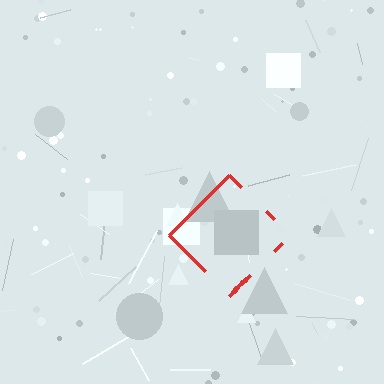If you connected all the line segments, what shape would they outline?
They would outline a diamond.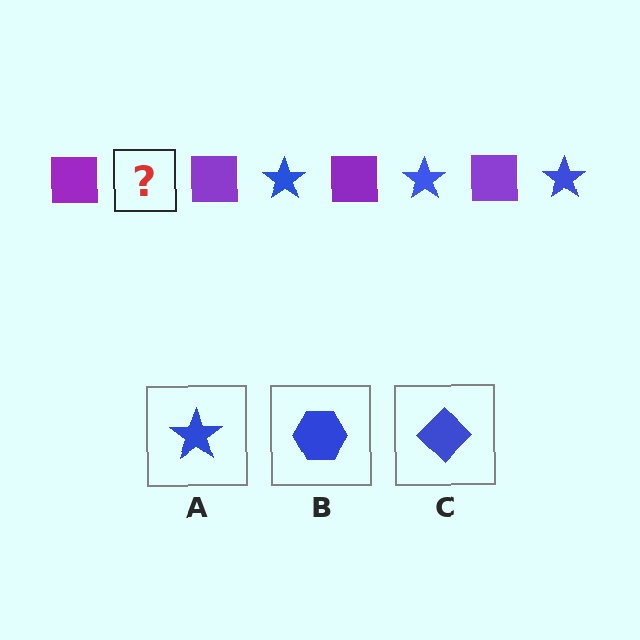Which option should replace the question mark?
Option A.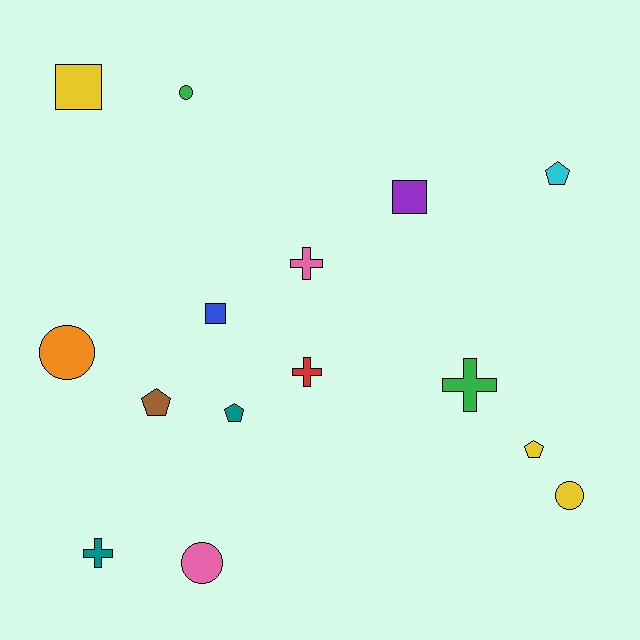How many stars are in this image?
There are no stars.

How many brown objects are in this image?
There is 1 brown object.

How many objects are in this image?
There are 15 objects.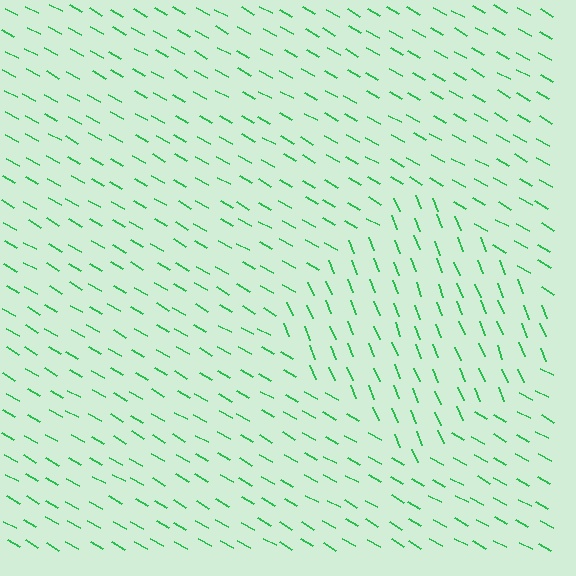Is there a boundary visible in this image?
Yes, there is a texture boundary formed by a change in line orientation.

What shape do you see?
I see a diamond.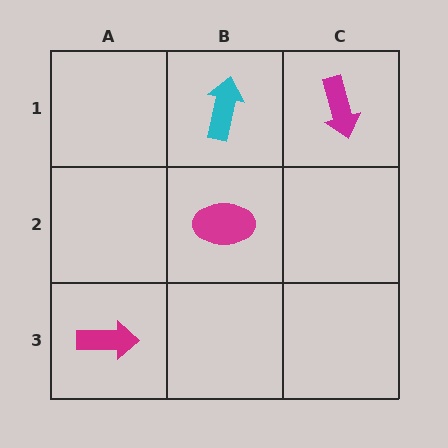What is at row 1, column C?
A magenta arrow.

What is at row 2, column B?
A magenta ellipse.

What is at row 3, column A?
A magenta arrow.